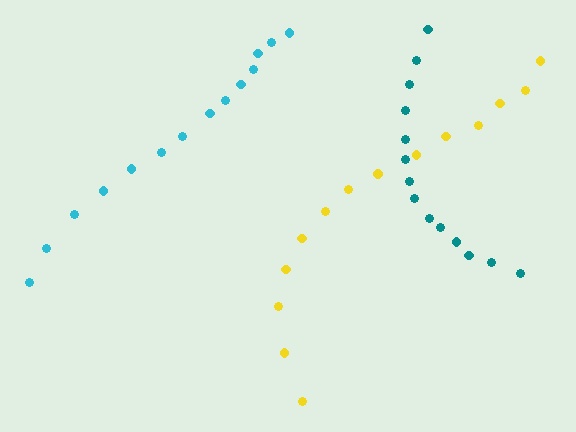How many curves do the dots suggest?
There are 3 distinct paths.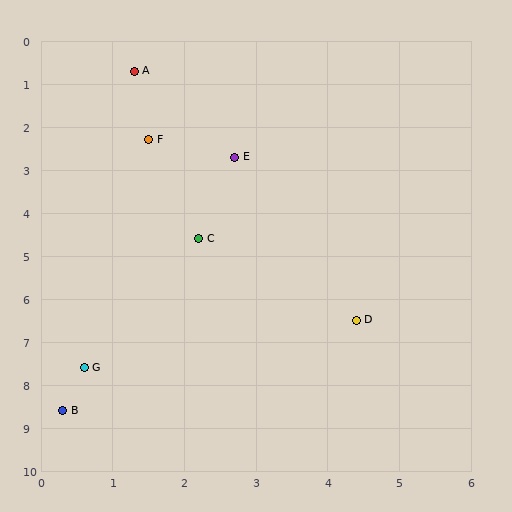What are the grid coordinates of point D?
Point D is at approximately (4.4, 6.5).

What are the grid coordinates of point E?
Point E is at approximately (2.7, 2.7).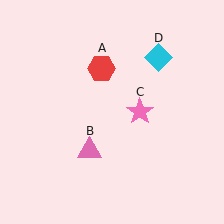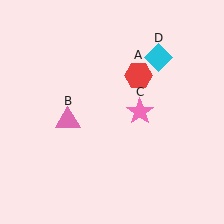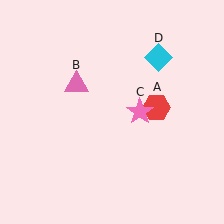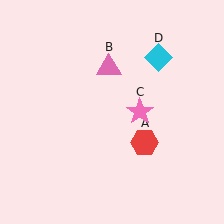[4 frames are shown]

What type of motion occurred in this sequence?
The red hexagon (object A), pink triangle (object B) rotated clockwise around the center of the scene.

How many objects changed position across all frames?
2 objects changed position: red hexagon (object A), pink triangle (object B).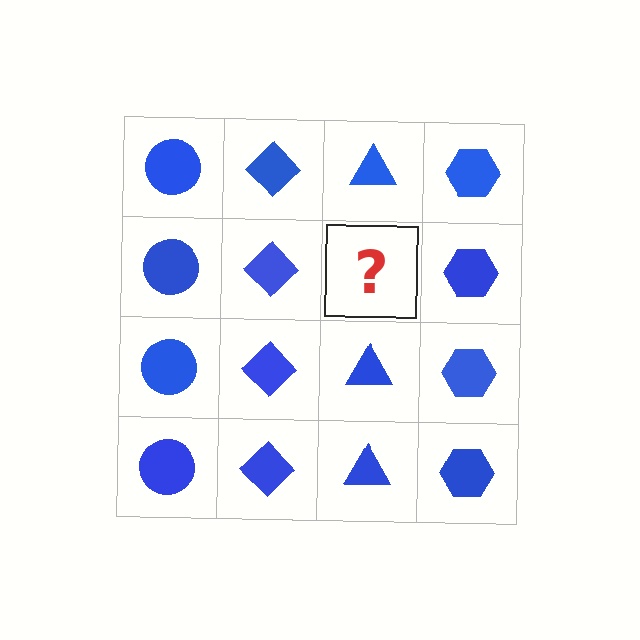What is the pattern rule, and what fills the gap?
The rule is that each column has a consistent shape. The gap should be filled with a blue triangle.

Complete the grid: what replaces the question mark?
The question mark should be replaced with a blue triangle.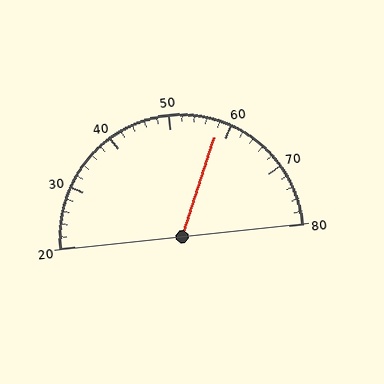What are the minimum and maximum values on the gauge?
The gauge ranges from 20 to 80.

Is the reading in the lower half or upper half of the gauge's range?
The reading is in the upper half of the range (20 to 80).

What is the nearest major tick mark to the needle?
The nearest major tick mark is 60.